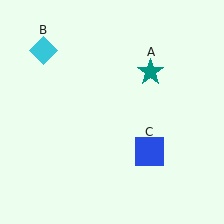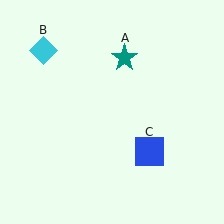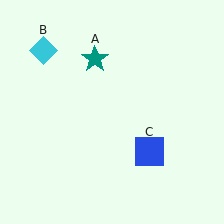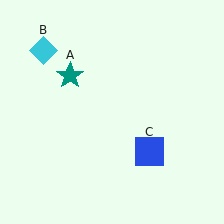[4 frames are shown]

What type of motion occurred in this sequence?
The teal star (object A) rotated counterclockwise around the center of the scene.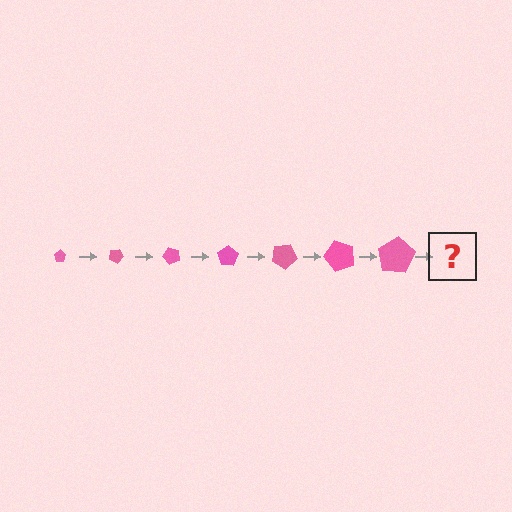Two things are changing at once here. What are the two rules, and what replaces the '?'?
The two rules are that the pentagon grows larger each step and it rotates 25 degrees each step. The '?' should be a pentagon, larger than the previous one and rotated 175 degrees from the start.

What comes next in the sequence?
The next element should be a pentagon, larger than the previous one and rotated 175 degrees from the start.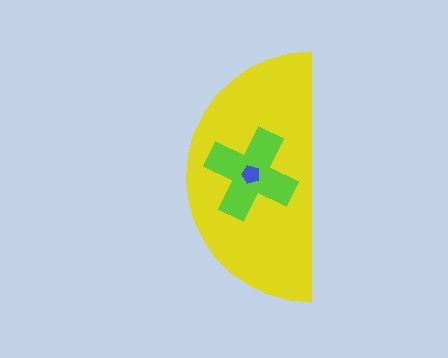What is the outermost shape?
The yellow semicircle.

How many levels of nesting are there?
3.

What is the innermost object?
The blue pentagon.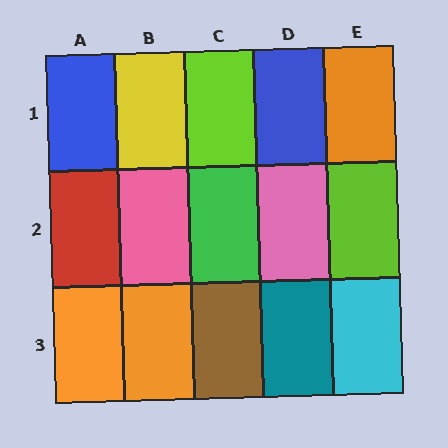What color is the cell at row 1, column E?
Orange.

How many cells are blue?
2 cells are blue.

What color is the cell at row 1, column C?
Lime.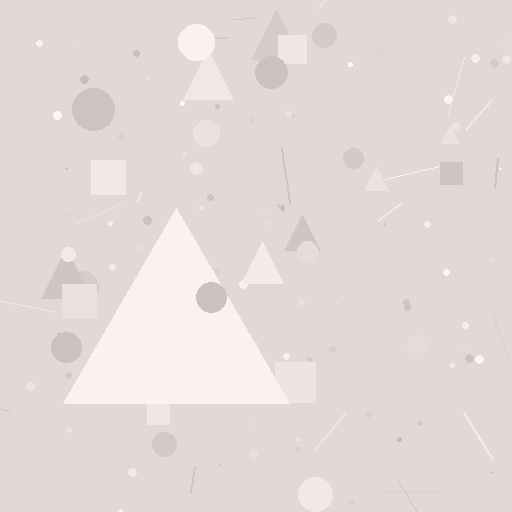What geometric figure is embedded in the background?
A triangle is embedded in the background.